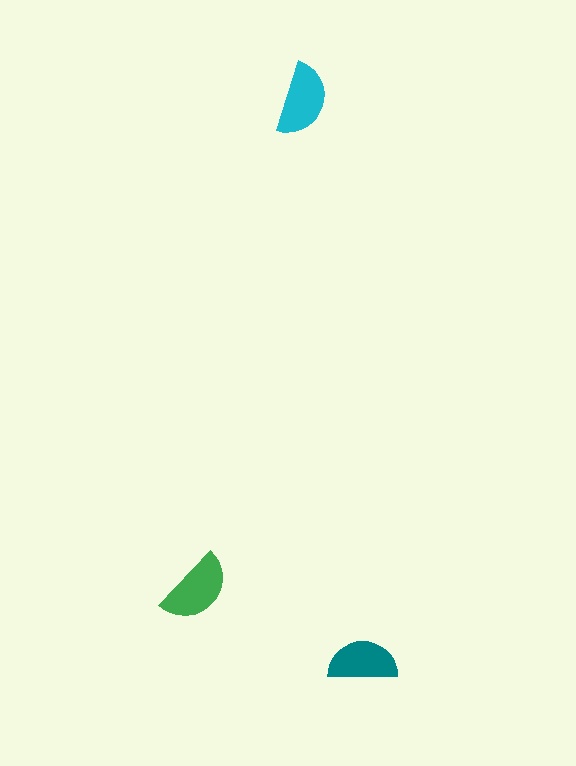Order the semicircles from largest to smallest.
the green one, the cyan one, the teal one.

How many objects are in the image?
There are 3 objects in the image.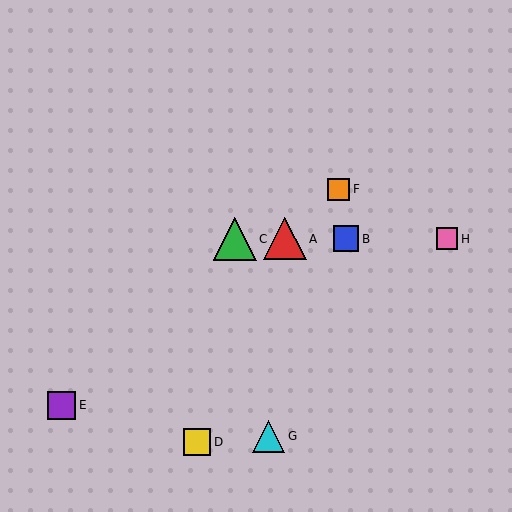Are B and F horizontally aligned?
No, B is at y≈239 and F is at y≈189.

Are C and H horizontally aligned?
Yes, both are at y≈239.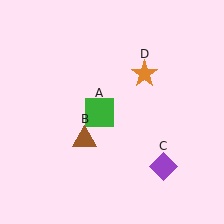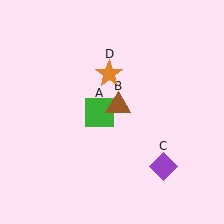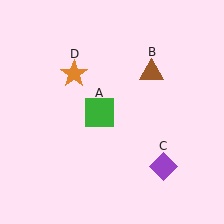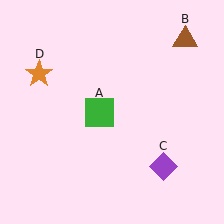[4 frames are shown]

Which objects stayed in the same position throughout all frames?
Green square (object A) and purple diamond (object C) remained stationary.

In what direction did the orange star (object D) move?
The orange star (object D) moved left.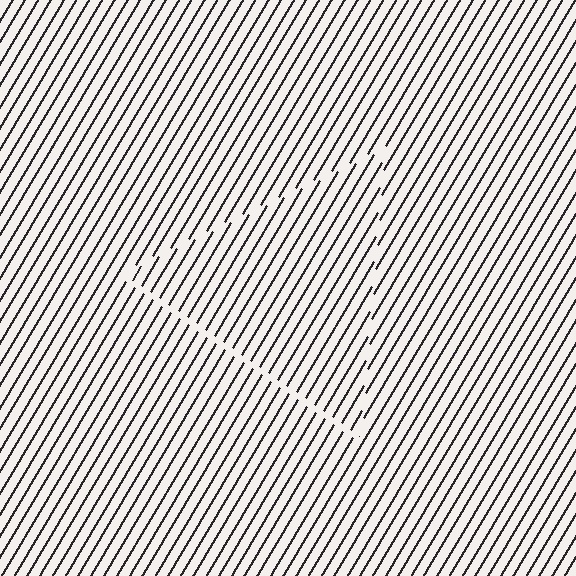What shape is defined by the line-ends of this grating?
An illusory triangle. The interior of the shape contains the same grating, shifted by half a period — the contour is defined by the phase discontinuity where line-ends from the inner and outer gratings abut.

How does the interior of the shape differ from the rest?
The interior of the shape contains the same grating, shifted by half a period — the contour is defined by the phase discontinuity where line-ends from the inner and outer gratings abut.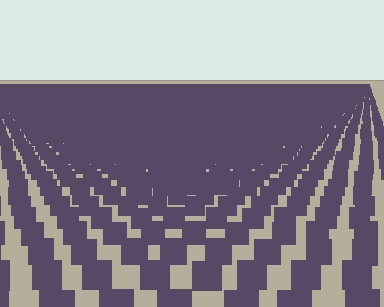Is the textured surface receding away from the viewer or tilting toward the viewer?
The surface is receding away from the viewer. Texture elements get smaller and denser toward the top.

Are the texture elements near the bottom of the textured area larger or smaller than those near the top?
Larger. Near the bottom, elements are closer to the viewer and appear at a bigger on-screen size.